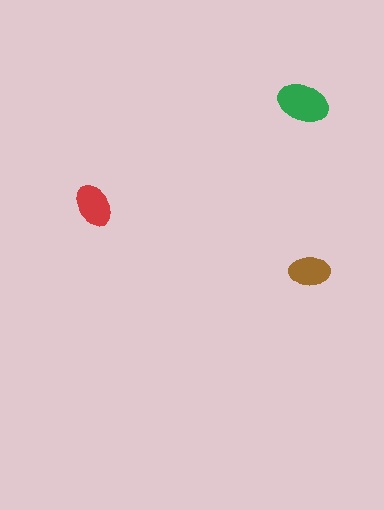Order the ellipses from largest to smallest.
the green one, the red one, the brown one.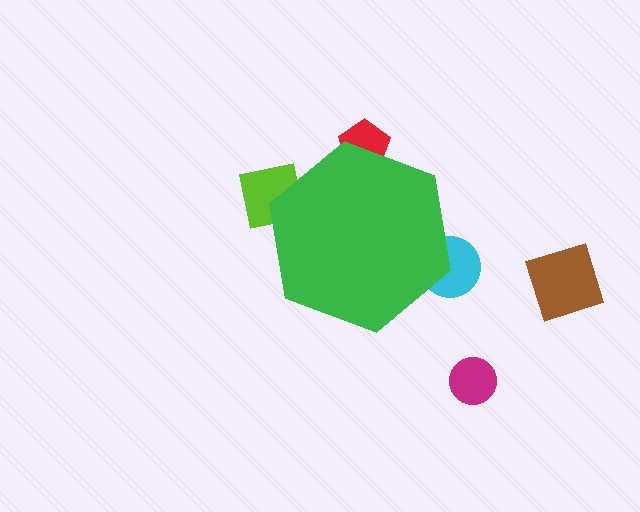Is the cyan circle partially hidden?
Yes, the cyan circle is partially hidden behind the green hexagon.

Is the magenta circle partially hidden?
No, the magenta circle is fully visible.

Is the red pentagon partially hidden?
Yes, the red pentagon is partially hidden behind the green hexagon.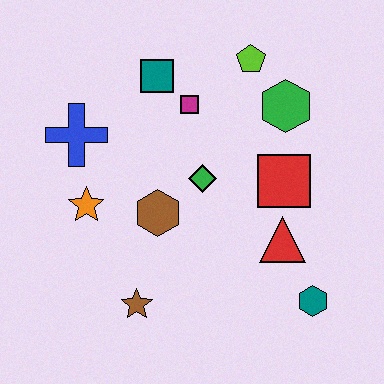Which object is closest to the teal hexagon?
The red triangle is closest to the teal hexagon.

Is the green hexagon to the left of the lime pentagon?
No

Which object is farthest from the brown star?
The lime pentagon is farthest from the brown star.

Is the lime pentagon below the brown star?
No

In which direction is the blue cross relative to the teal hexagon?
The blue cross is to the left of the teal hexagon.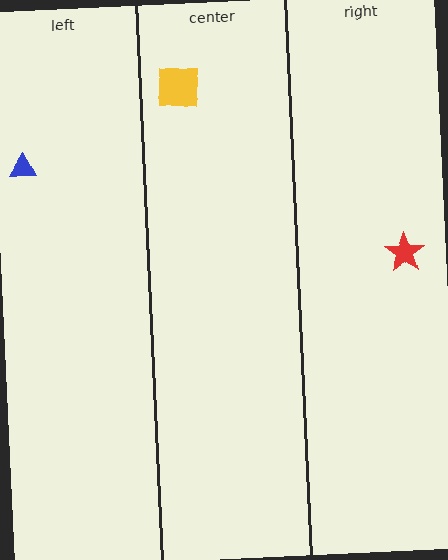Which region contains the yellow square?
The center region.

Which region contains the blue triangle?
The left region.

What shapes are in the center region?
The yellow square.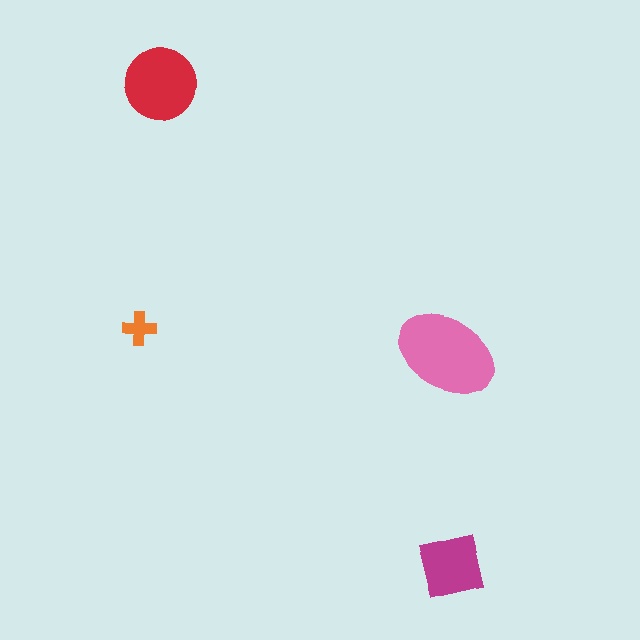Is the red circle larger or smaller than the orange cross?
Larger.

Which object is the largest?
The pink ellipse.